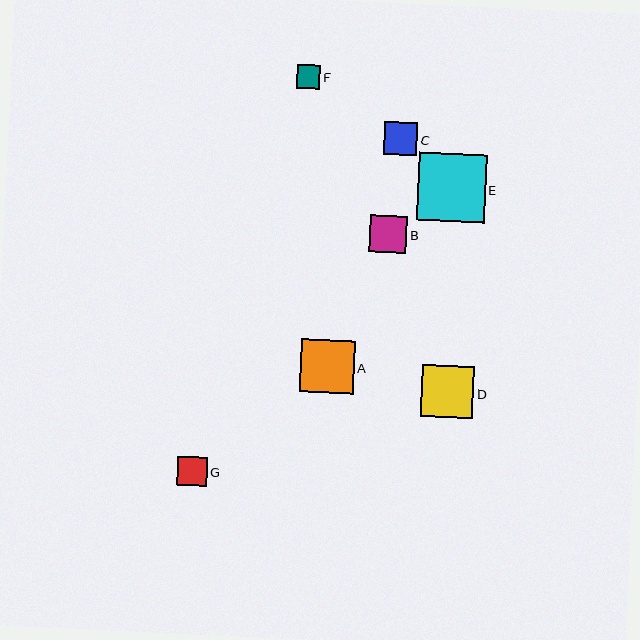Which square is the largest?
Square E is the largest with a size of approximately 68 pixels.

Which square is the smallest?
Square F is the smallest with a size of approximately 24 pixels.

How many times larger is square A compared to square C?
Square A is approximately 1.6 times the size of square C.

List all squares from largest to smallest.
From largest to smallest: E, A, D, B, C, G, F.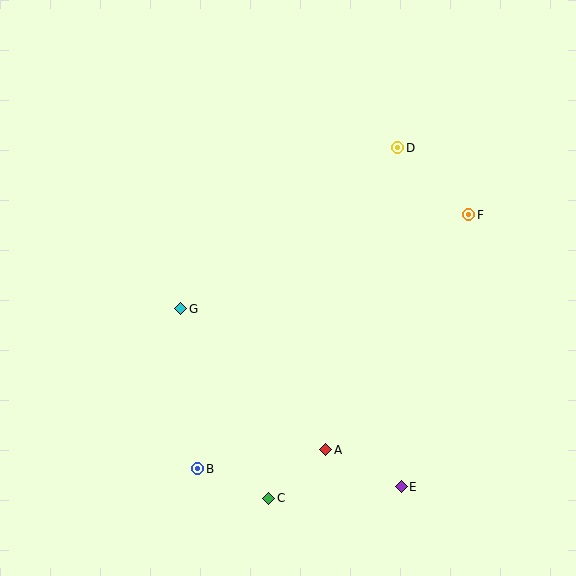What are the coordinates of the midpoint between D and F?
The midpoint between D and F is at (433, 181).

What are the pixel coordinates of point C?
Point C is at (269, 498).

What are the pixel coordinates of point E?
Point E is at (401, 487).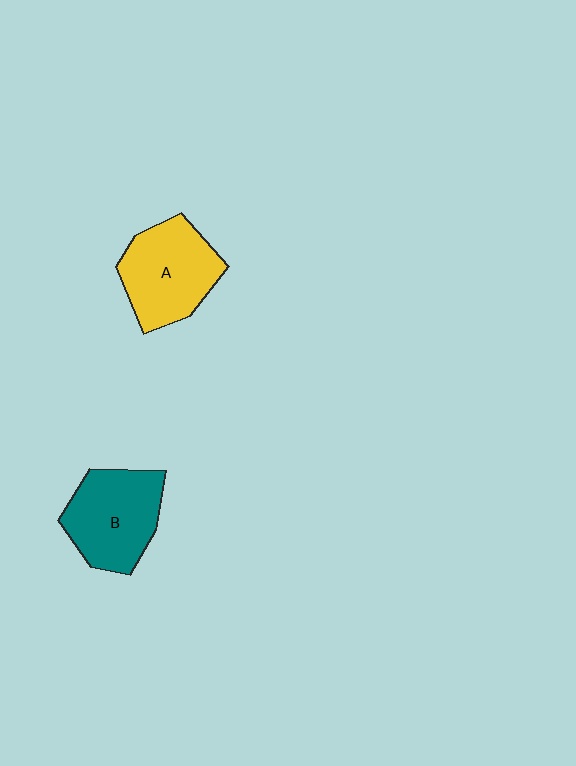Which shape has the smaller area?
Shape B (teal).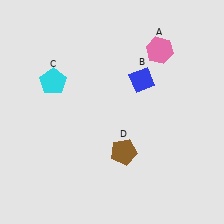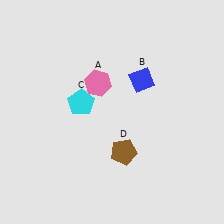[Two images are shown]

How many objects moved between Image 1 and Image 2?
2 objects moved between the two images.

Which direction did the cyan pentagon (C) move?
The cyan pentagon (C) moved right.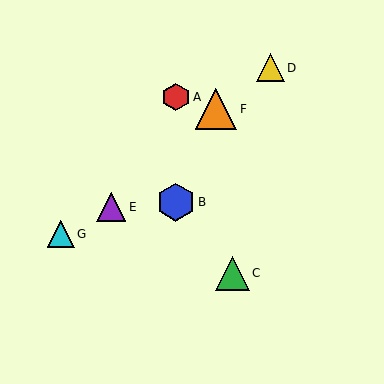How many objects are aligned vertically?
2 objects (A, B) are aligned vertically.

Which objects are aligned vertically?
Objects A, B are aligned vertically.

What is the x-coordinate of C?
Object C is at x≈232.